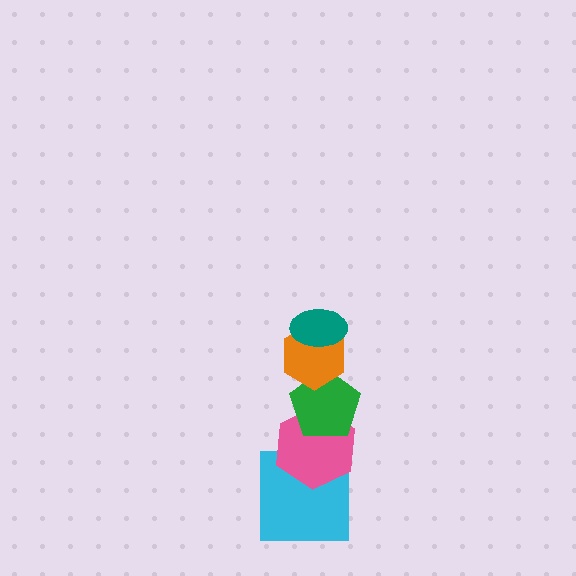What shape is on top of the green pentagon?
The orange hexagon is on top of the green pentagon.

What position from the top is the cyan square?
The cyan square is 5th from the top.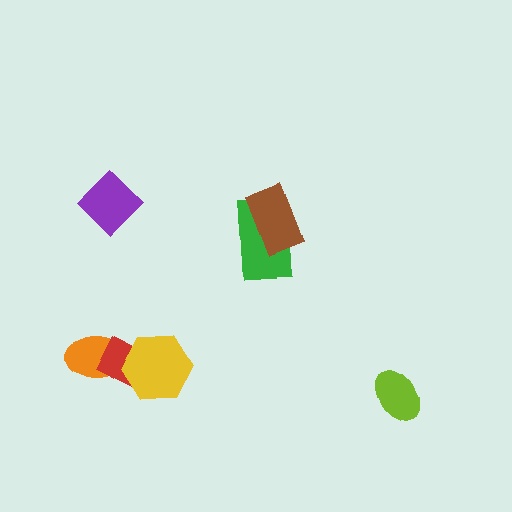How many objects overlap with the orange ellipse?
1 object overlaps with the orange ellipse.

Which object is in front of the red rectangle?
The yellow hexagon is in front of the red rectangle.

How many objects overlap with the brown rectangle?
1 object overlaps with the brown rectangle.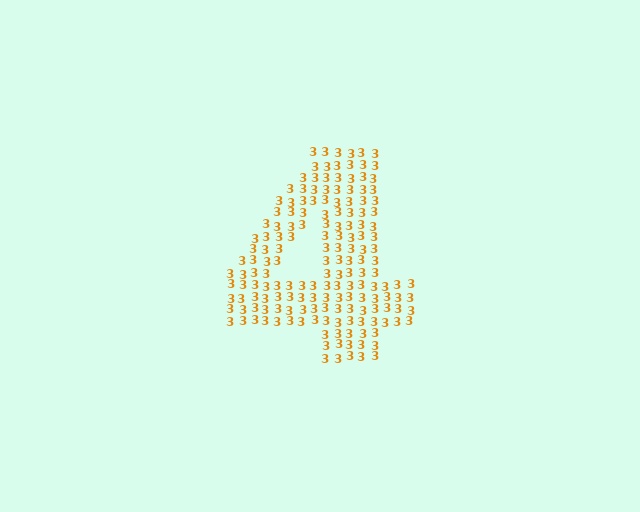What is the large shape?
The large shape is the digit 4.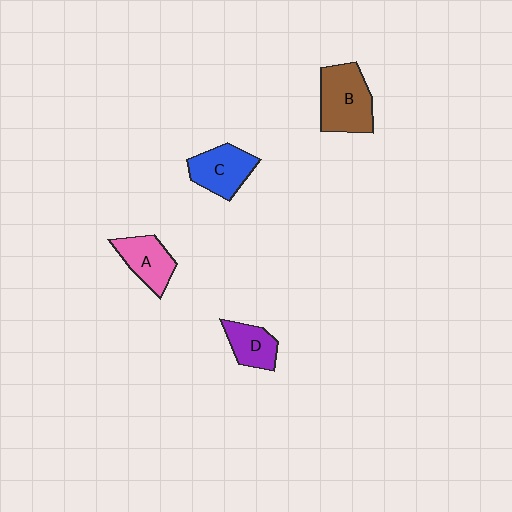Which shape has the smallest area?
Shape D (purple).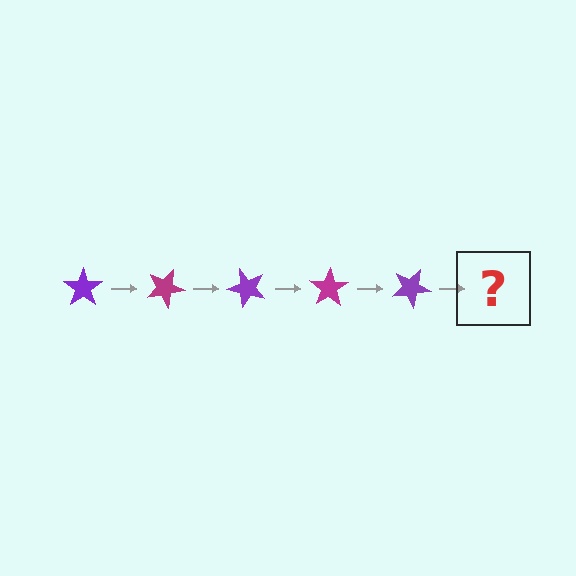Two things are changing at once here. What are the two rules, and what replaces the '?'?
The two rules are that it rotates 25 degrees each step and the color cycles through purple and magenta. The '?' should be a magenta star, rotated 125 degrees from the start.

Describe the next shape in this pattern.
It should be a magenta star, rotated 125 degrees from the start.